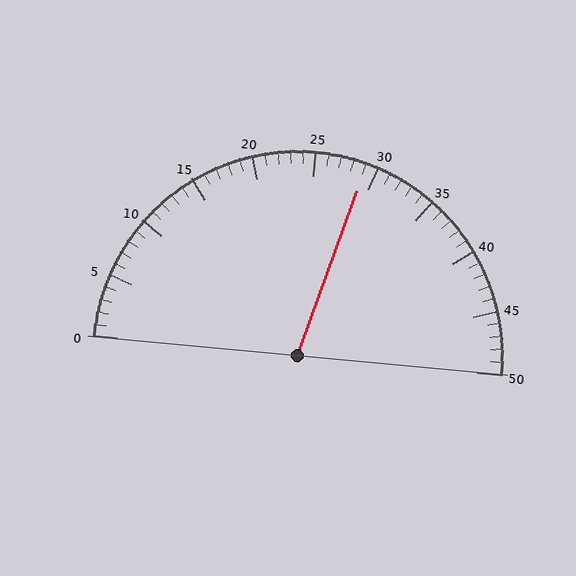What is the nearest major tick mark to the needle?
The nearest major tick mark is 30.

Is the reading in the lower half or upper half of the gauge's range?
The reading is in the upper half of the range (0 to 50).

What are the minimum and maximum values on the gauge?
The gauge ranges from 0 to 50.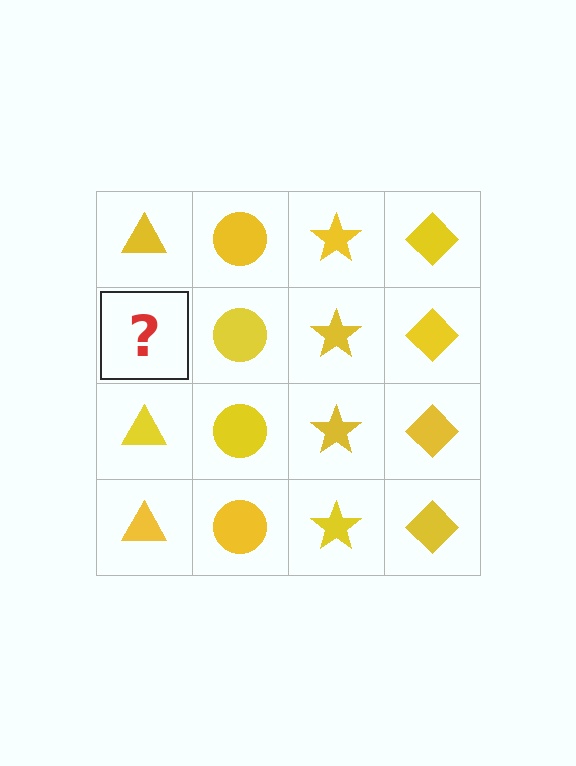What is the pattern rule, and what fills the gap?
The rule is that each column has a consistent shape. The gap should be filled with a yellow triangle.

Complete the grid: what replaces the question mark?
The question mark should be replaced with a yellow triangle.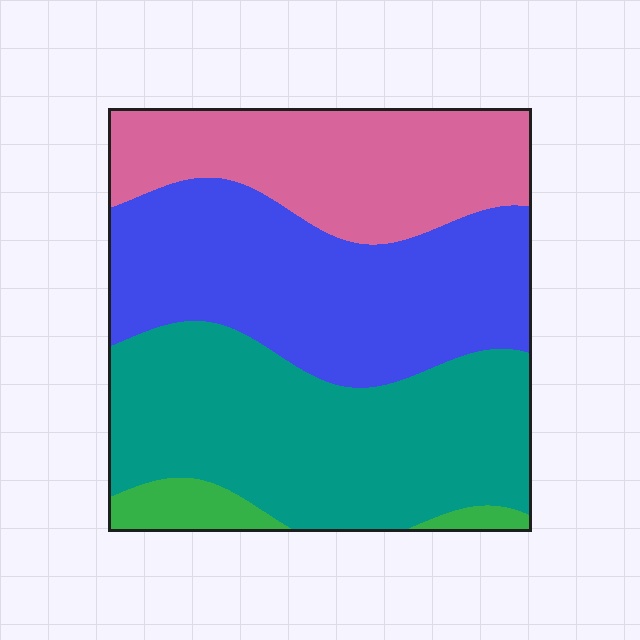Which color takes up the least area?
Green, at roughly 5%.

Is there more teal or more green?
Teal.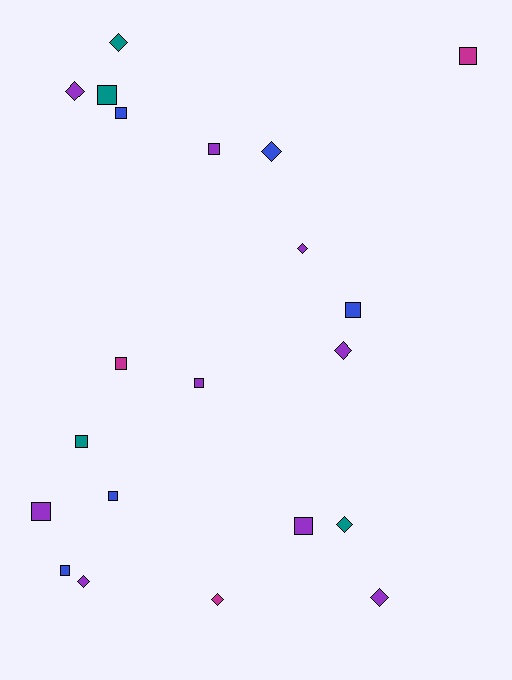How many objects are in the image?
There are 21 objects.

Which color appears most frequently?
Purple, with 9 objects.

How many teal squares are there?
There are 2 teal squares.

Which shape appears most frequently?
Square, with 12 objects.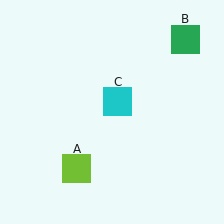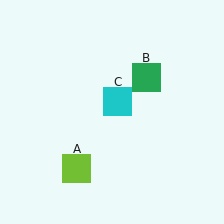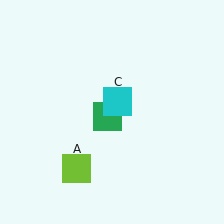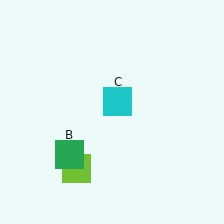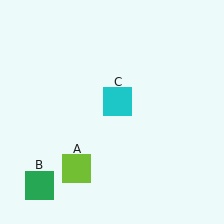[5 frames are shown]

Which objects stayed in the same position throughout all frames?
Lime square (object A) and cyan square (object C) remained stationary.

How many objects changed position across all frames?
1 object changed position: green square (object B).